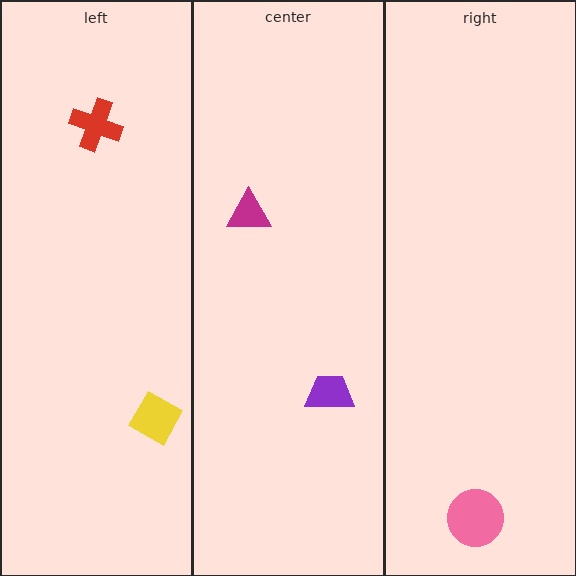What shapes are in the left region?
The red cross, the yellow diamond.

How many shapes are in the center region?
2.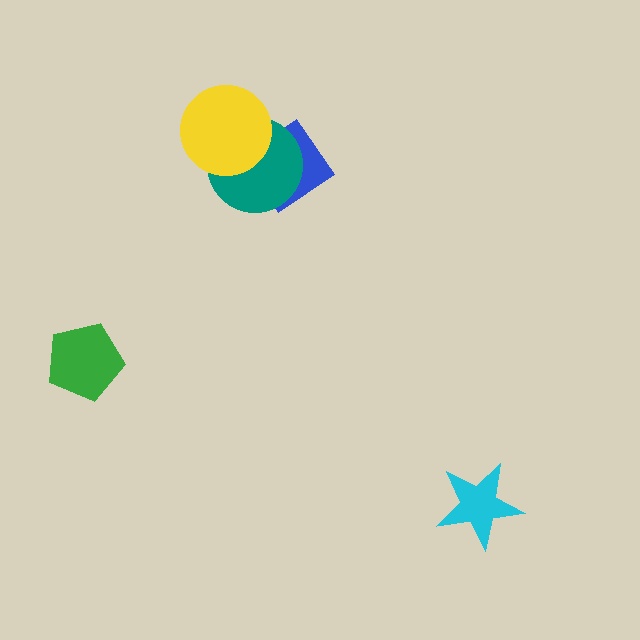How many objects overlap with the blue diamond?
2 objects overlap with the blue diamond.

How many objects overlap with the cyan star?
0 objects overlap with the cyan star.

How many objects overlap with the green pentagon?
0 objects overlap with the green pentagon.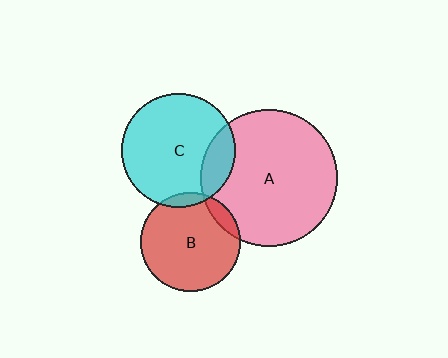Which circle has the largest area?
Circle A (pink).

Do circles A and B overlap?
Yes.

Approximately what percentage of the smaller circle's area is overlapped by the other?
Approximately 10%.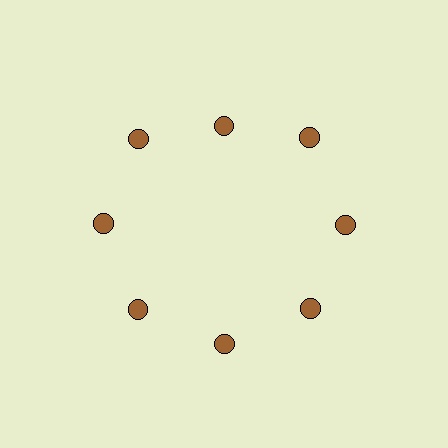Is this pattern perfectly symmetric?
No. The 8 brown circles are arranged in a ring, but one element near the 12 o'clock position is pulled inward toward the center, breaking the 8-fold rotational symmetry.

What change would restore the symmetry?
The symmetry would be restored by moving it outward, back onto the ring so that all 8 circles sit at equal angles and equal distance from the center.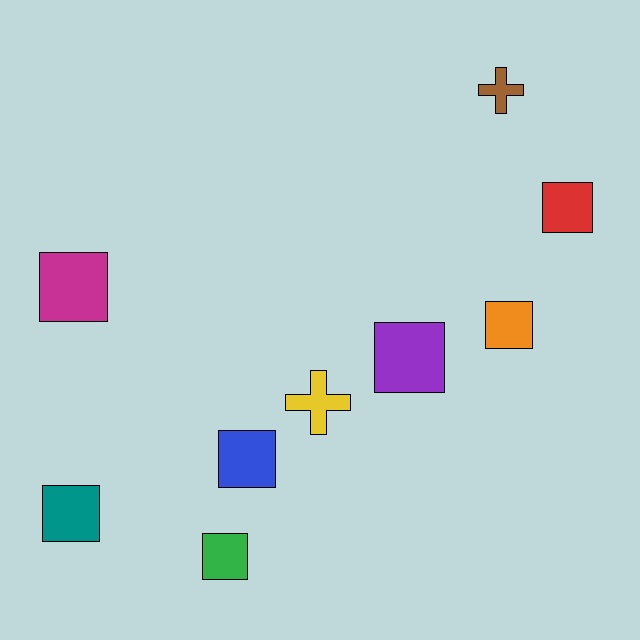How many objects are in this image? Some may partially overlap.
There are 9 objects.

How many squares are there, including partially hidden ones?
There are 7 squares.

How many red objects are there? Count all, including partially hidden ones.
There is 1 red object.